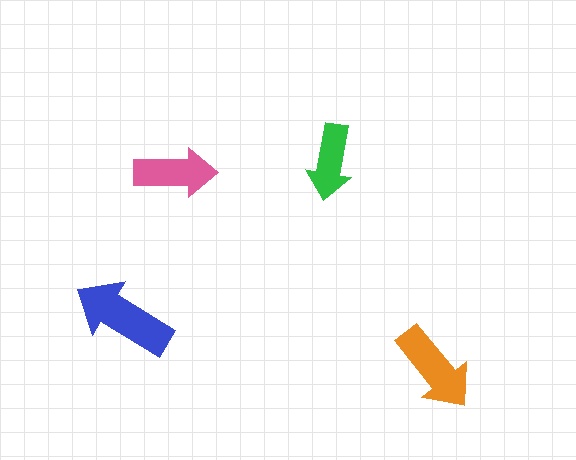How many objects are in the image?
There are 4 objects in the image.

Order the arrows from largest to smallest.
the blue one, the orange one, the pink one, the green one.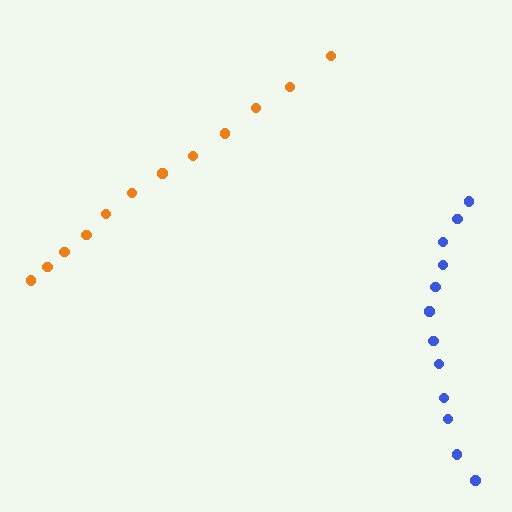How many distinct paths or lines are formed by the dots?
There are 2 distinct paths.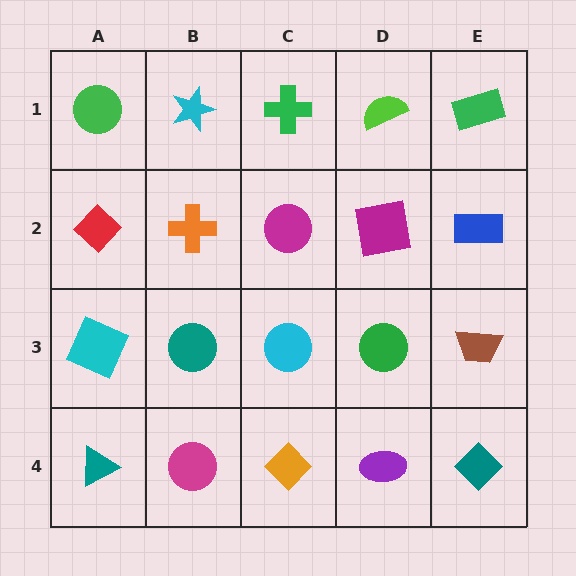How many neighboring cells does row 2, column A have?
3.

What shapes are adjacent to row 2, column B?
A cyan star (row 1, column B), a teal circle (row 3, column B), a red diamond (row 2, column A), a magenta circle (row 2, column C).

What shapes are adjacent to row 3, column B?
An orange cross (row 2, column B), a magenta circle (row 4, column B), a cyan square (row 3, column A), a cyan circle (row 3, column C).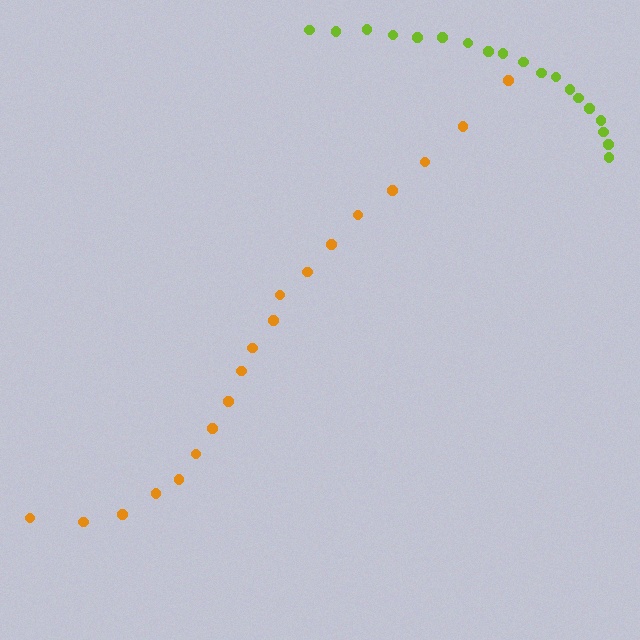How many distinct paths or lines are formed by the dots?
There are 2 distinct paths.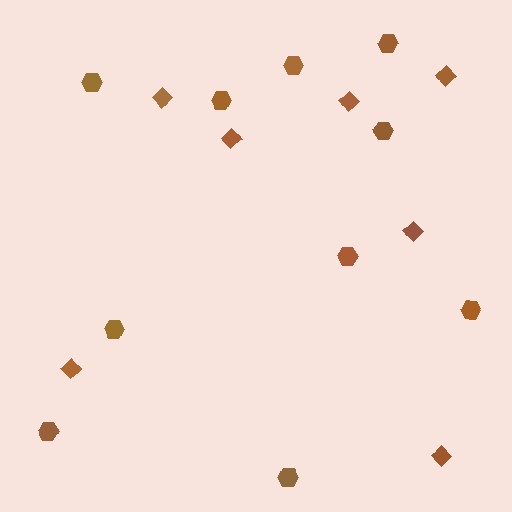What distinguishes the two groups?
There are 2 groups: one group of diamonds (7) and one group of hexagons (10).